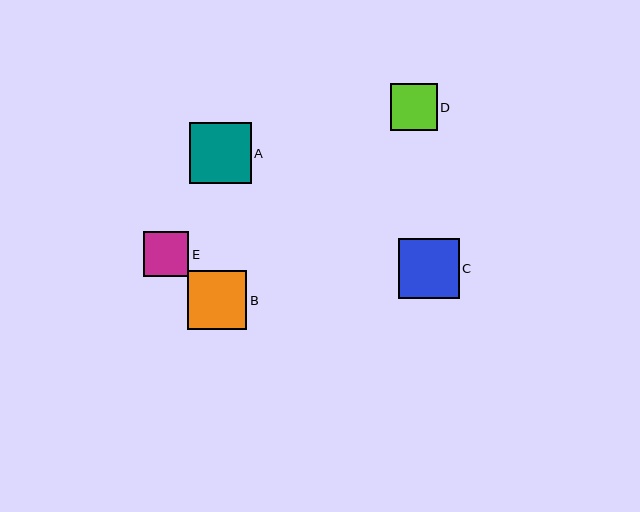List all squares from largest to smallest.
From largest to smallest: A, C, B, D, E.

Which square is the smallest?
Square E is the smallest with a size of approximately 45 pixels.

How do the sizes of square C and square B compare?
Square C and square B are approximately the same size.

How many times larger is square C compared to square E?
Square C is approximately 1.3 times the size of square E.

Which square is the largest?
Square A is the largest with a size of approximately 62 pixels.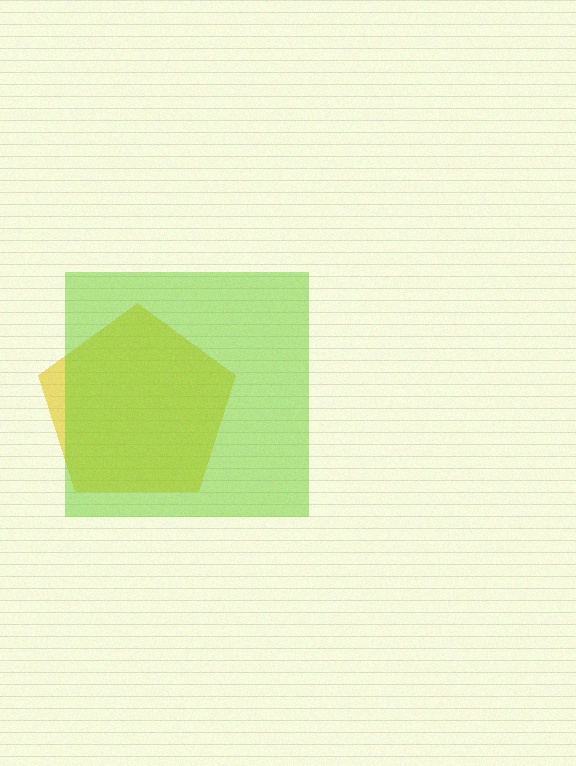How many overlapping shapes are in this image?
There are 2 overlapping shapes in the image.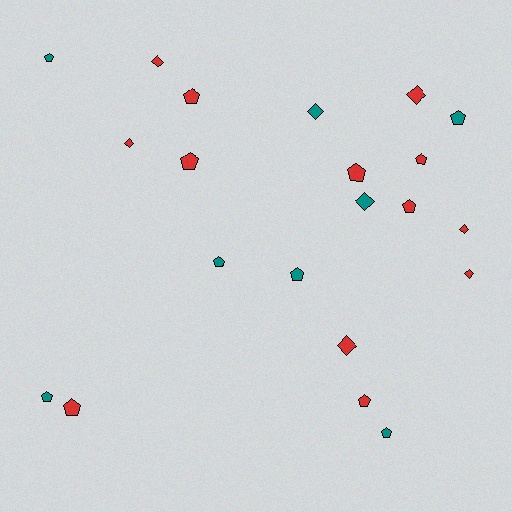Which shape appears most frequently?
Pentagon, with 13 objects.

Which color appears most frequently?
Red, with 13 objects.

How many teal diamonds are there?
There are 2 teal diamonds.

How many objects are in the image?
There are 21 objects.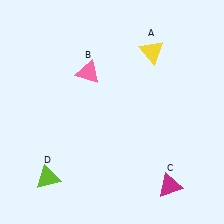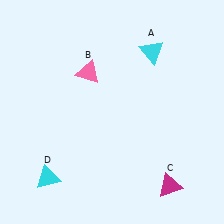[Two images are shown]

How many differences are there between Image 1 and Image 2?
There are 2 differences between the two images.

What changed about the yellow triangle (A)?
In Image 1, A is yellow. In Image 2, it changed to cyan.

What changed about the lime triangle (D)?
In Image 1, D is lime. In Image 2, it changed to cyan.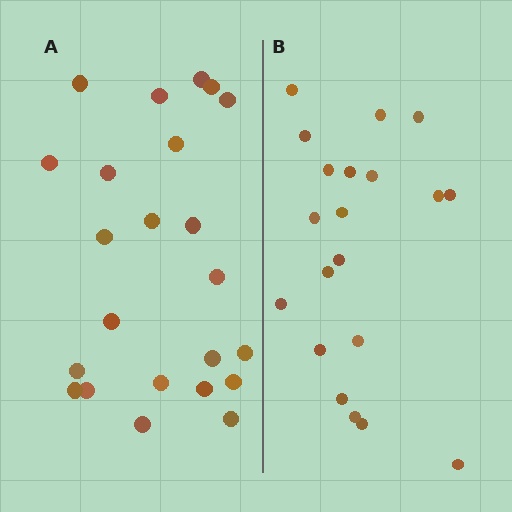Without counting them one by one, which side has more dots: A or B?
Region A (the left region) has more dots.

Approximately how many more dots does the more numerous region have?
Region A has just a few more — roughly 2 or 3 more dots than region B.